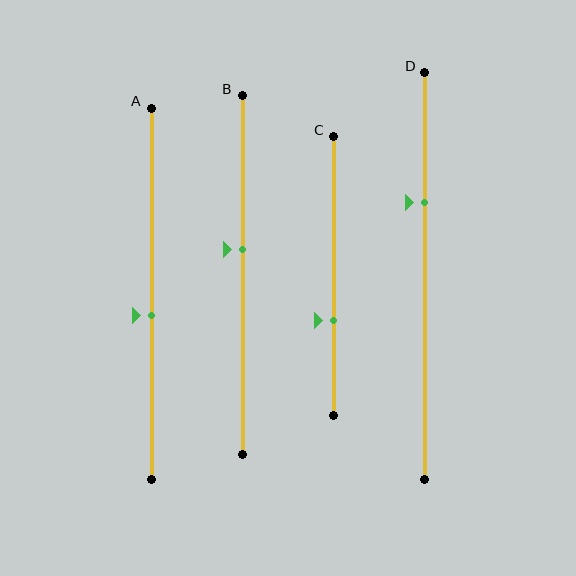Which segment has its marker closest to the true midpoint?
Segment A has its marker closest to the true midpoint.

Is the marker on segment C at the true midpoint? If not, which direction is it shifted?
No, the marker on segment C is shifted downward by about 16% of the segment length.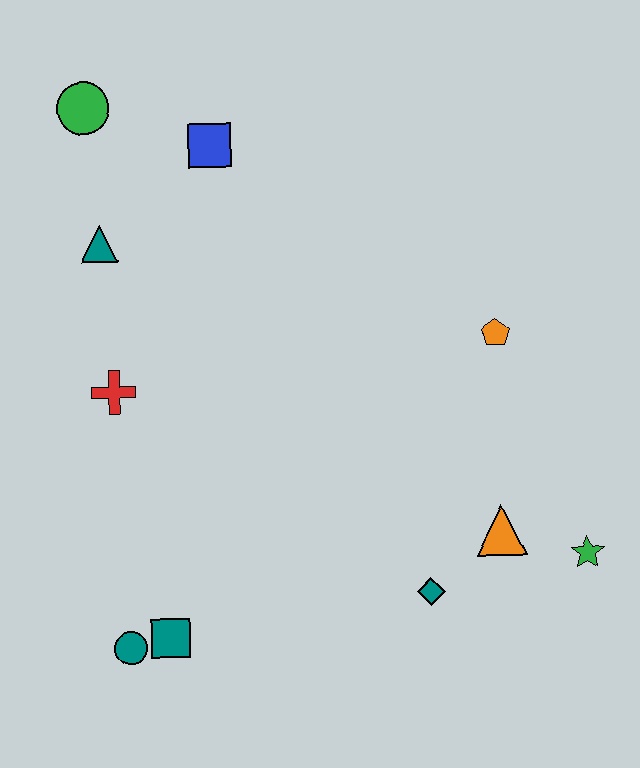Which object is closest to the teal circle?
The teal square is closest to the teal circle.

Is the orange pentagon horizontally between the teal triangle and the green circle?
No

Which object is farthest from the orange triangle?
The green circle is farthest from the orange triangle.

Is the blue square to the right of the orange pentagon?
No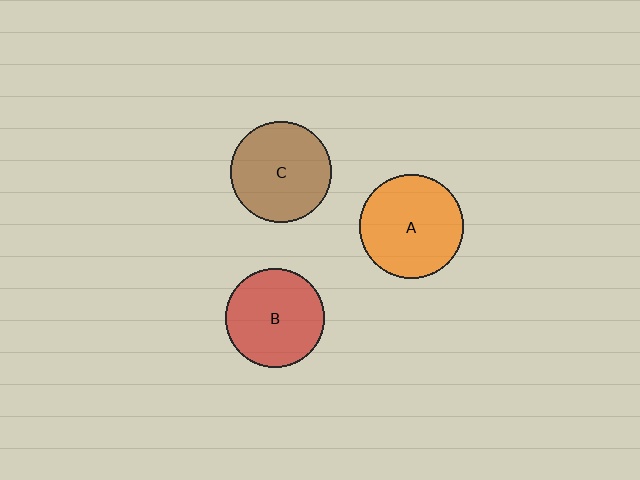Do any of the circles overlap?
No, none of the circles overlap.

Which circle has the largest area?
Circle A (orange).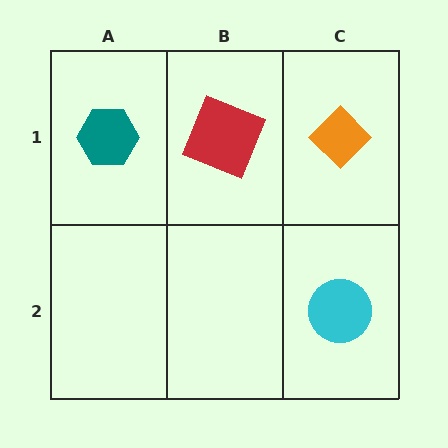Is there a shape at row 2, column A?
No, that cell is empty.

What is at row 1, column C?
An orange diamond.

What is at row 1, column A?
A teal hexagon.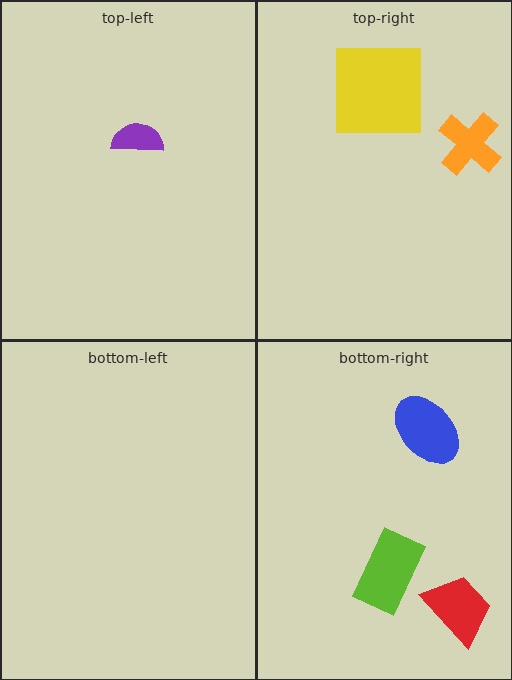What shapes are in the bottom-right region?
The red trapezoid, the blue ellipse, the lime rectangle.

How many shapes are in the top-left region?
1.